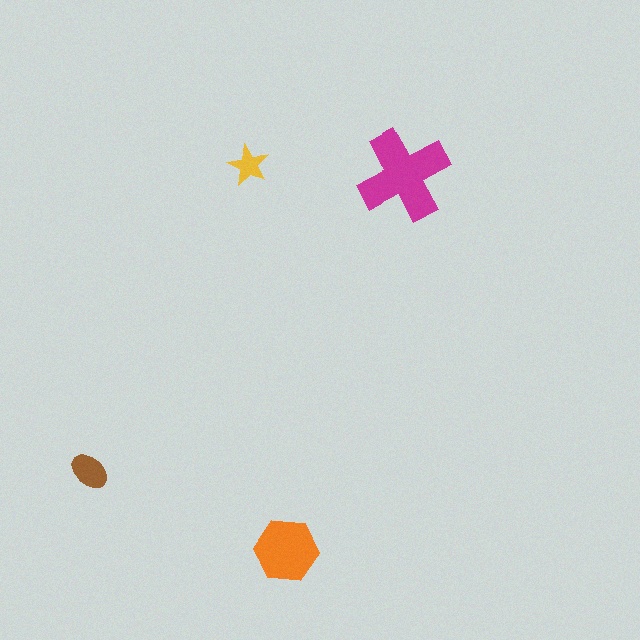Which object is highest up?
The yellow star is topmost.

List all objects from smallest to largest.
The yellow star, the brown ellipse, the orange hexagon, the magenta cross.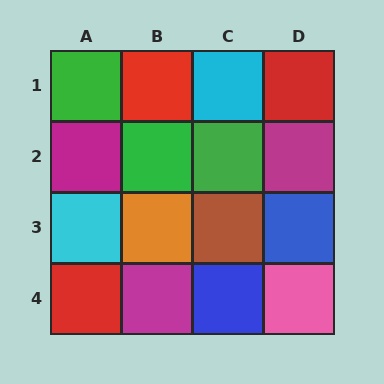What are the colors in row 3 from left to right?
Cyan, orange, brown, blue.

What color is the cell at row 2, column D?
Magenta.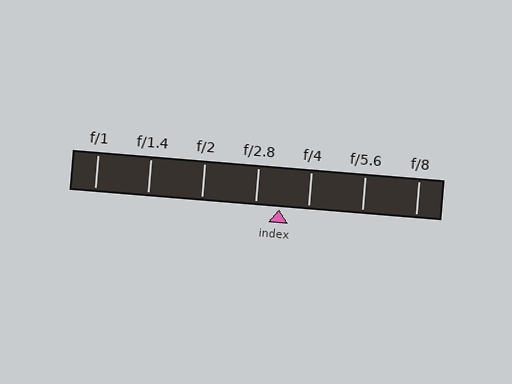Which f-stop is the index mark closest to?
The index mark is closest to f/2.8.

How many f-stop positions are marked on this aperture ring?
There are 7 f-stop positions marked.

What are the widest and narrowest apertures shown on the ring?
The widest aperture shown is f/1 and the narrowest is f/8.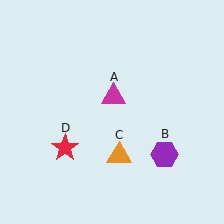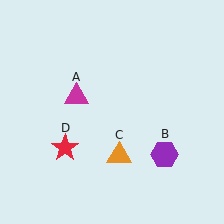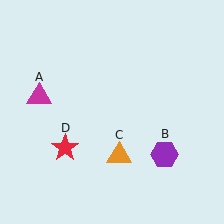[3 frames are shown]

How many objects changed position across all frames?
1 object changed position: magenta triangle (object A).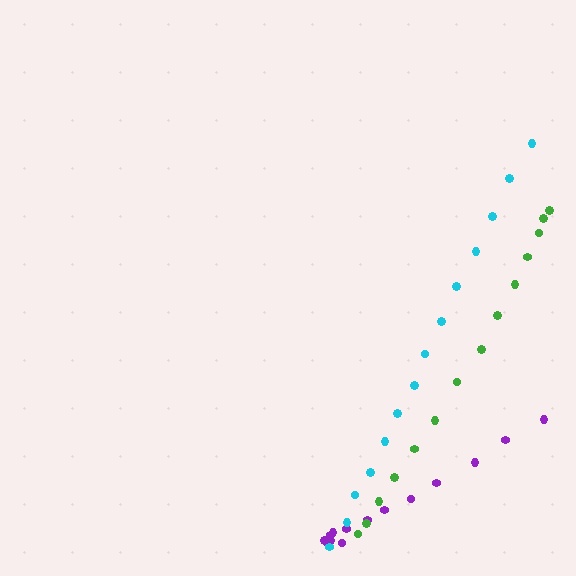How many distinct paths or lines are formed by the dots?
There are 3 distinct paths.